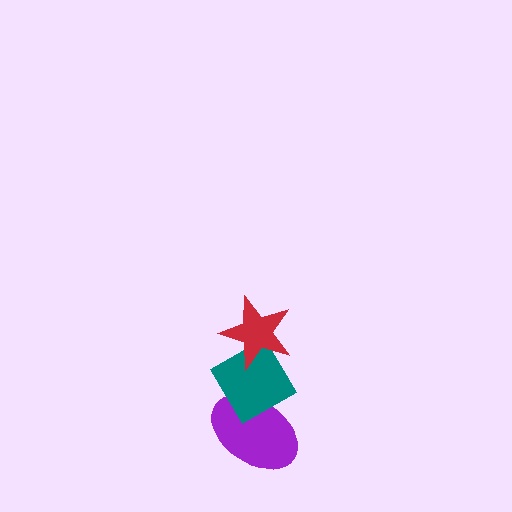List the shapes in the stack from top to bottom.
From top to bottom: the red star, the teal diamond, the purple ellipse.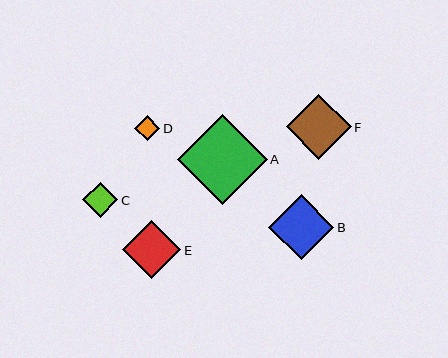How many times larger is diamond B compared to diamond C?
Diamond B is approximately 1.8 times the size of diamond C.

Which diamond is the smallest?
Diamond D is the smallest with a size of approximately 25 pixels.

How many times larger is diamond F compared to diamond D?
Diamond F is approximately 2.6 times the size of diamond D.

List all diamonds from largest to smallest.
From largest to smallest: A, F, B, E, C, D.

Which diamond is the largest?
Diamond A is the largest with a size of approximately 90 pixels.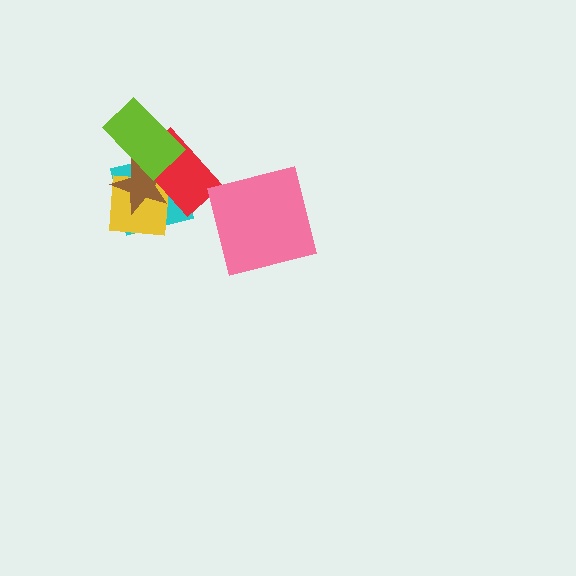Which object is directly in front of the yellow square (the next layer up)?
The brown star is directly in front of the yellow square.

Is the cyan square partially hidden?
Yes, it is partially covered by another shape.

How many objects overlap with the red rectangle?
4 objects overlap with the red rectangle.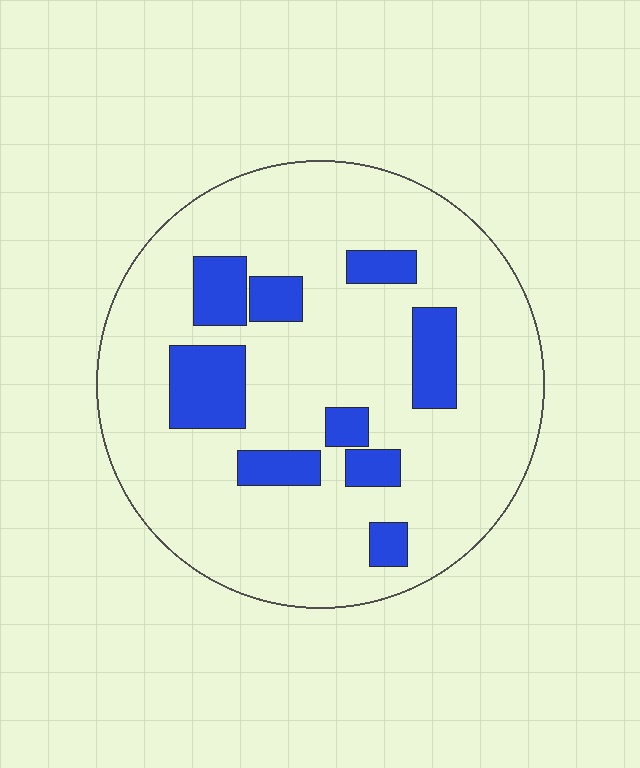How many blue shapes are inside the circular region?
9.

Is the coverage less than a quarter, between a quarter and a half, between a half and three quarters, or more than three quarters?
Less than a quarter.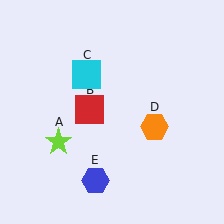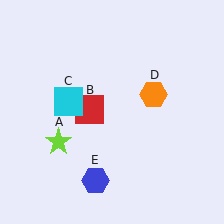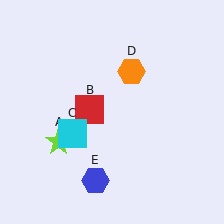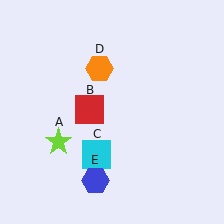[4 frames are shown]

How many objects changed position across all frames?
2 objects changed position: cyan square (object C), orange hexagon (object D).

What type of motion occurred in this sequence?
The cyan square (object C), orange hexagon (object D) rotated counterclockwise around the center of the scene.